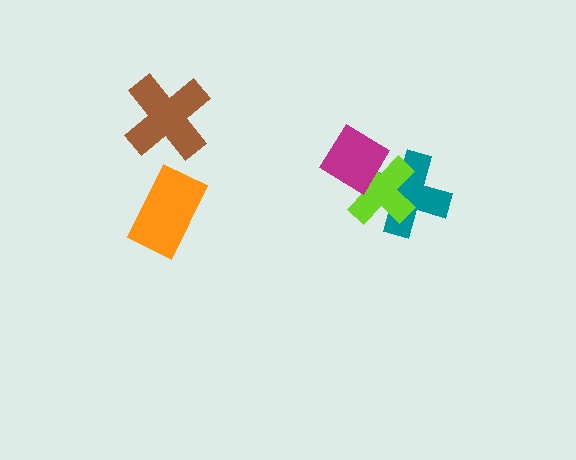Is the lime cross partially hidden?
Yes, it is partially covered by another shape.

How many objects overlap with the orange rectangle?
0 objects overlap with the orange rectangle.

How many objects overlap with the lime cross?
2 objects overlap with the lime cross.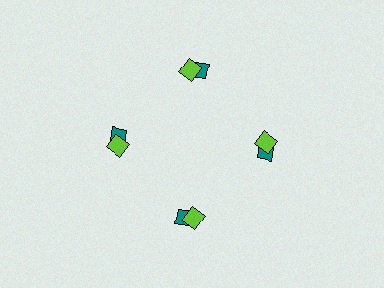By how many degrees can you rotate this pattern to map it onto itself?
The pattern maps onto itself every 90 degrees of rotation.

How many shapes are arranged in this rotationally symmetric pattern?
There are 8 shapes, arranged in 4 groups of 2.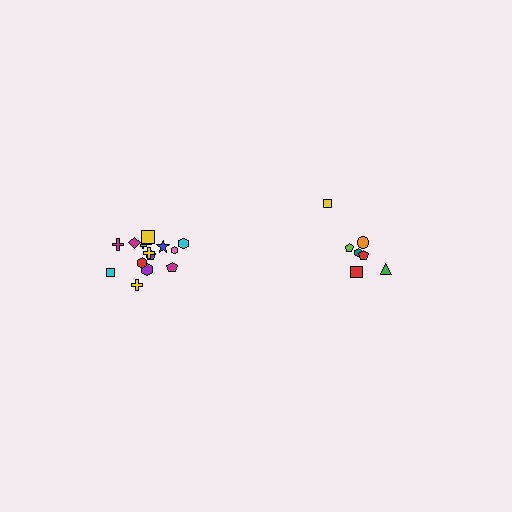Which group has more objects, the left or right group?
The left group.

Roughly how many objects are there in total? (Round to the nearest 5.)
Roughly 20 objects in total.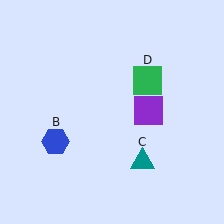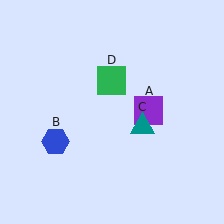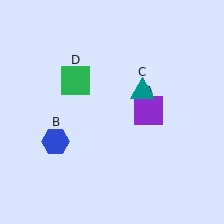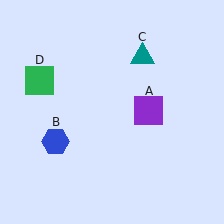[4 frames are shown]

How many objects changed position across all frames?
2 objects changed position: teal triangle (object C), green square (object D).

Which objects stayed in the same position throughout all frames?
Purple square (object A) and blue hexagon (object B) remained stationary.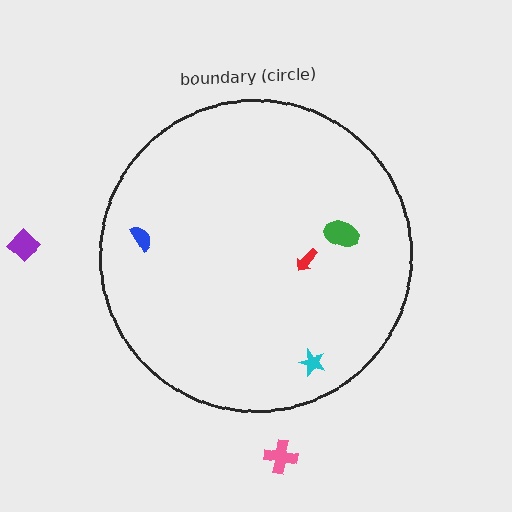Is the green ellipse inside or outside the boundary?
Inside.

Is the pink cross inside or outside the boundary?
Outside.